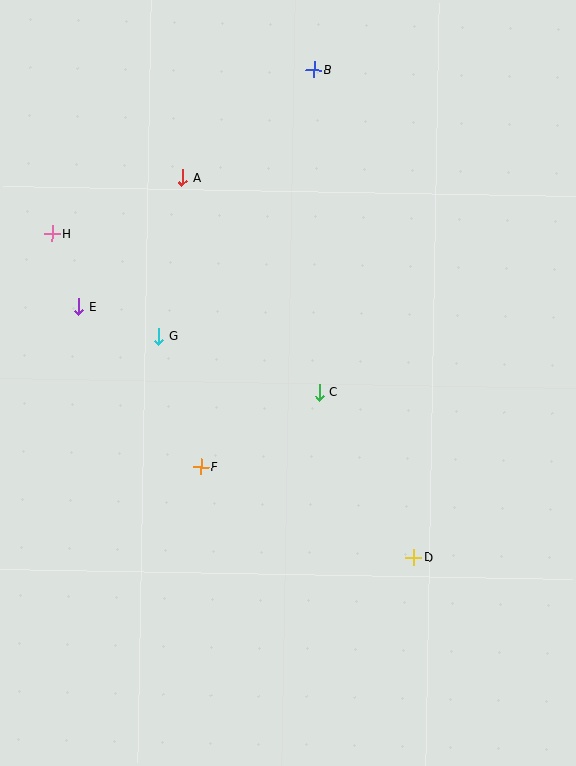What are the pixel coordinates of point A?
Point A is at (182, 178).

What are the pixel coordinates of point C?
Point C is at (319, 392).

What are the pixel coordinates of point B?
Point B is at (314, 70).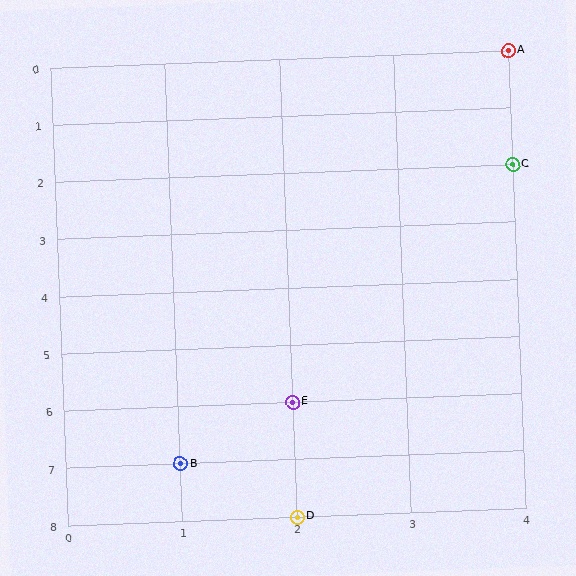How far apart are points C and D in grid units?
Points C and D are 2 columns and 6 rows apart (about 6.3 grid units diagonally).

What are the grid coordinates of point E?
Point E is at grid coordinates (2, 6).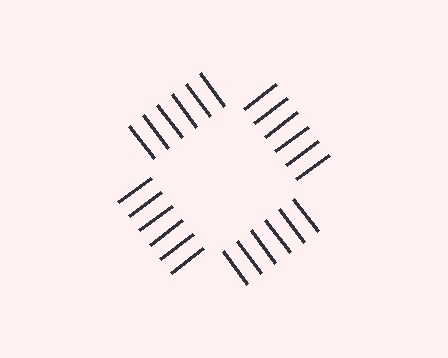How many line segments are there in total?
24 — 6 along each of the 4 edges.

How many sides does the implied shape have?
4 sides — the line-ends trace a square.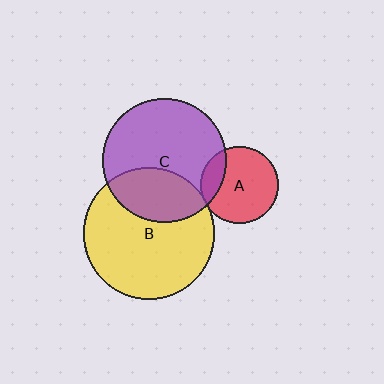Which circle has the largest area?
Circle B (yellow).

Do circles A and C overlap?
Yes.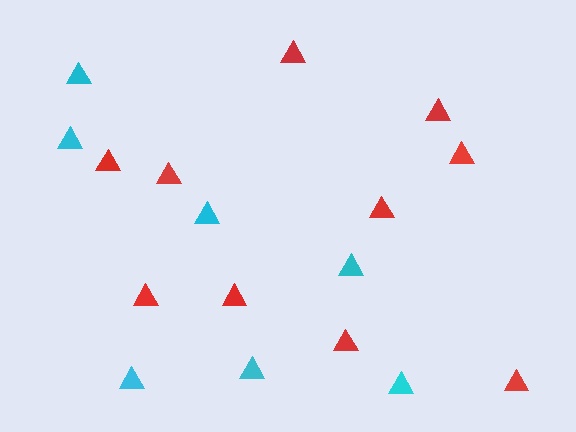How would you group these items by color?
There are 2 groups: one group of red triangles (10) and one group of cyan triangles (7).